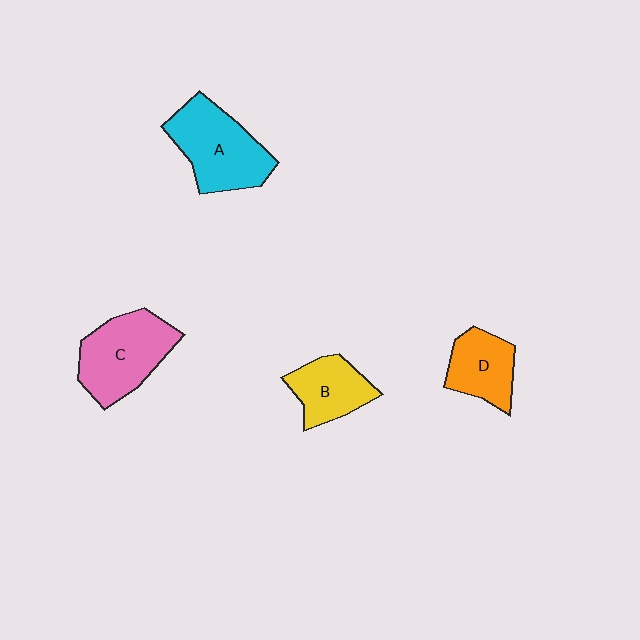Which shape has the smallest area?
Shape D (orange).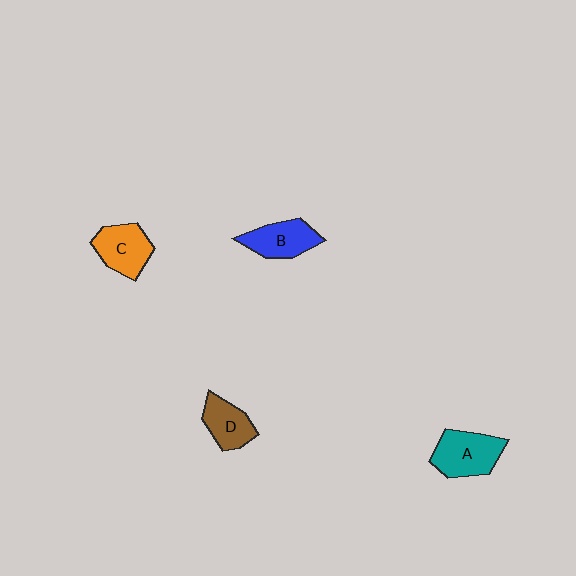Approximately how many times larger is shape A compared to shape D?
Approximately 1.4 times.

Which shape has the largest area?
Shape A (teal).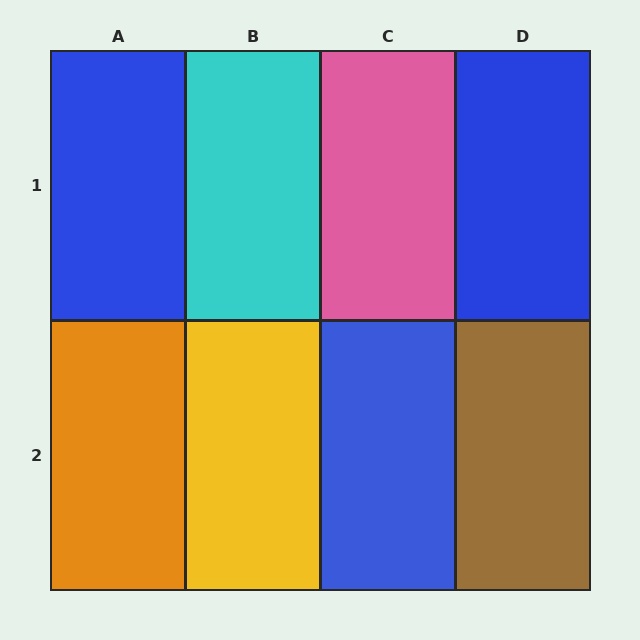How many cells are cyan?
1 cell is cyan.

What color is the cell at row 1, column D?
Blue.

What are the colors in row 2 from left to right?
Orange, yellow, blue, brown.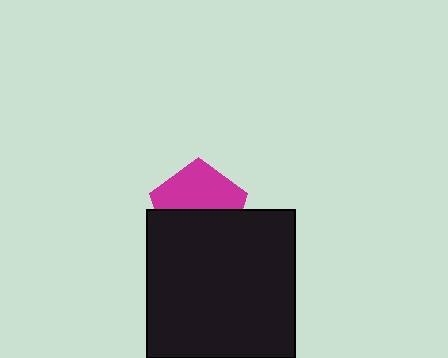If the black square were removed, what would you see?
You would see the complete magenta pentagon.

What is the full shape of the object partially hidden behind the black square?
The partially hidden object is a magenta pentagon.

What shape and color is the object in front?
The object in front is a black square.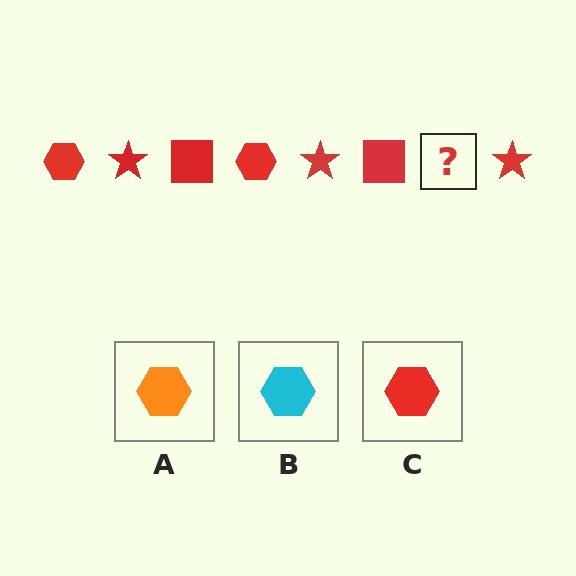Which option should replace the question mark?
Option C.